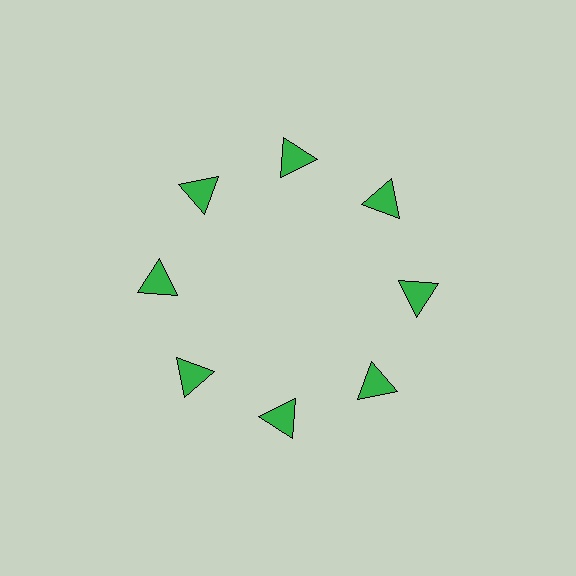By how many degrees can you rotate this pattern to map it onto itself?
The pattern maps onto itself every 45 degrees of rotation.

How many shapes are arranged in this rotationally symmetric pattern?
There are 8 shapes, arranged in 8 groups of 1.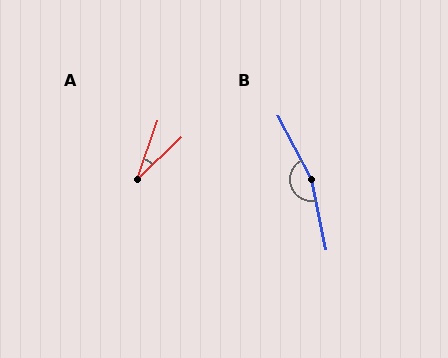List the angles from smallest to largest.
A (27°), B (164°).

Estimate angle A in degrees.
Approximately 27 degrees.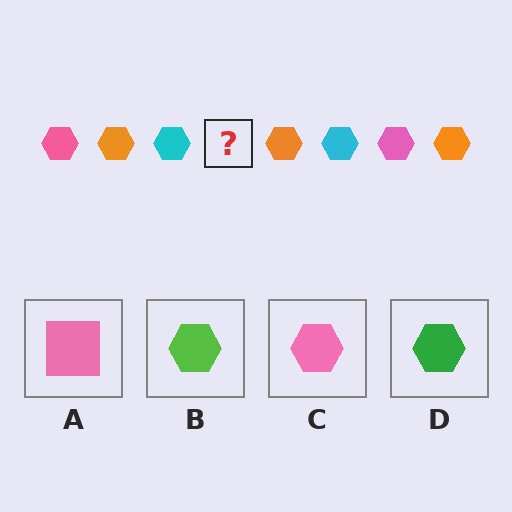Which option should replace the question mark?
Option C.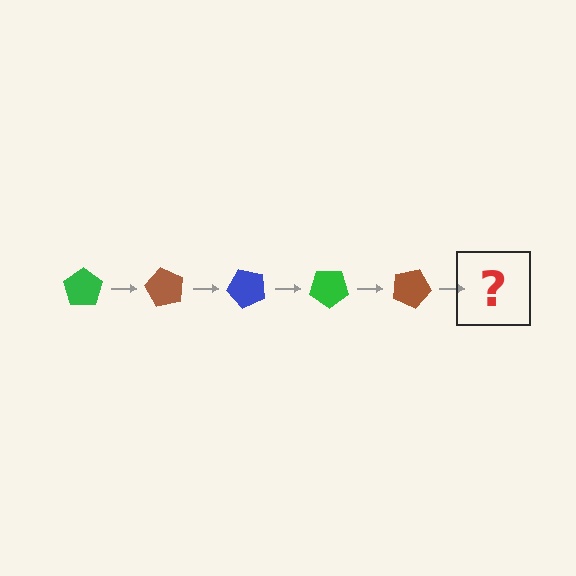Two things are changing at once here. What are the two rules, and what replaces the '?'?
The two rules are that it rotates 60 degrees each step and the color cycles through green, brown, and blue. The '?' should be a blue pentagon, rotated 300 degrees from the start.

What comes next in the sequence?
The next element should be a blue pentagon, rotated 300 degrees from the start.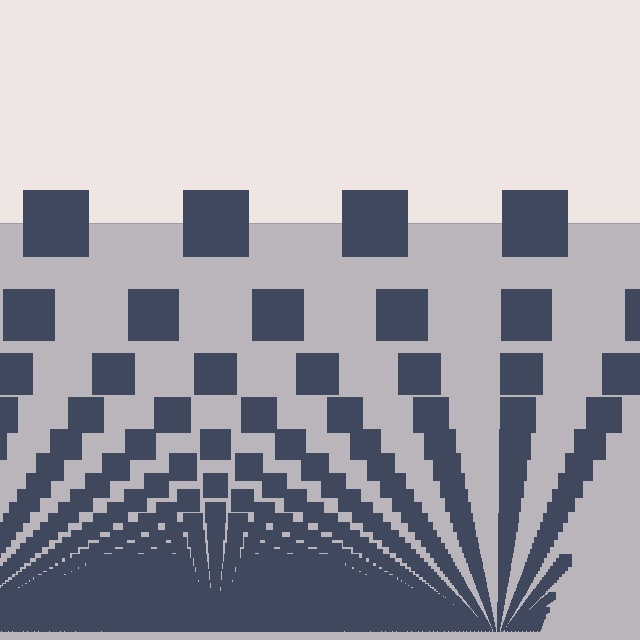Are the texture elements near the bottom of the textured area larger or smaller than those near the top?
Smaller. The gradient is inverted — elements near the bottom are smaller and denser.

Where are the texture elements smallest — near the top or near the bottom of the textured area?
Near the bottom.